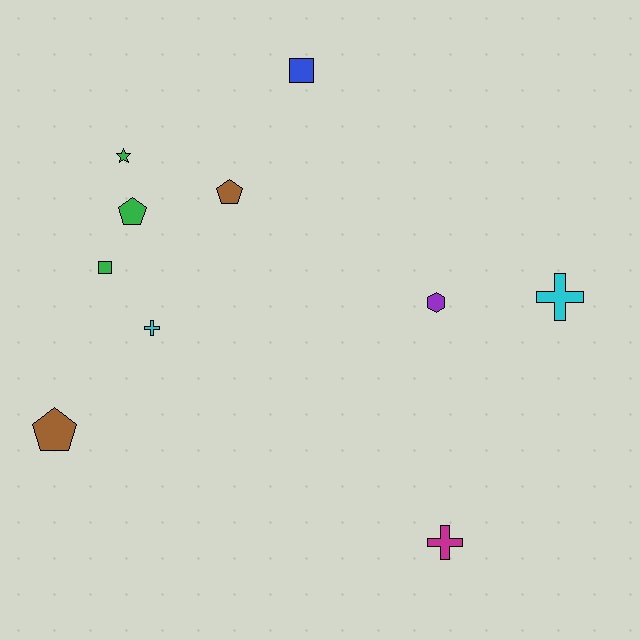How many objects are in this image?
There are 10 objects.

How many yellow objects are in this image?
There are no yellow objects.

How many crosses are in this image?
There are 3 crosses.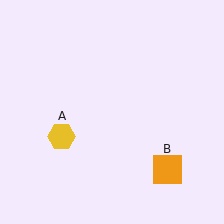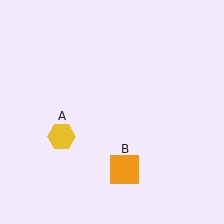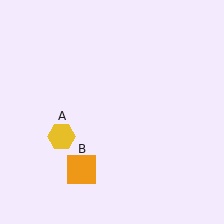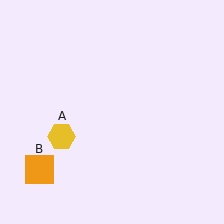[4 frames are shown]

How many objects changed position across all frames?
1 object changed position: orange square (object B).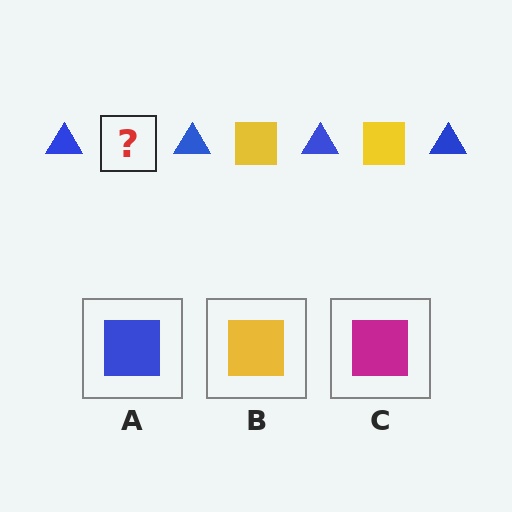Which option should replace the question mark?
Option B.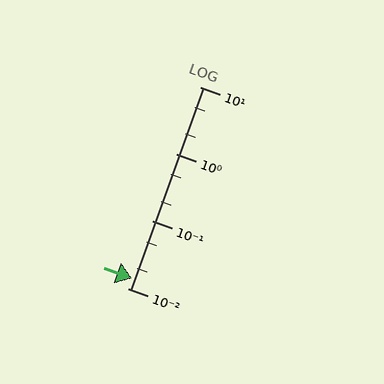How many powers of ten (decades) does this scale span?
The scale spans 3 decades, from 0.01 to 10.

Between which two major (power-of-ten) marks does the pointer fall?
The pointer is between 0.01 and 0.1.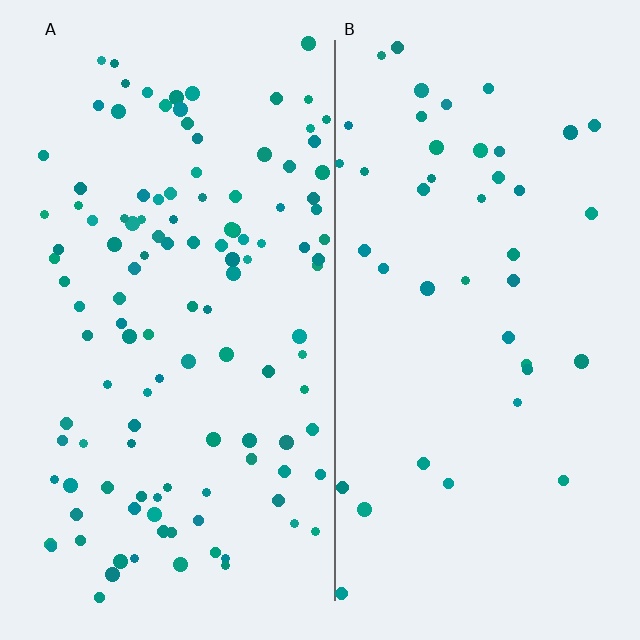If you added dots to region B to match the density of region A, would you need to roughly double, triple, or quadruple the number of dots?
Approximately triple.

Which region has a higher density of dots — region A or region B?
A (the left).